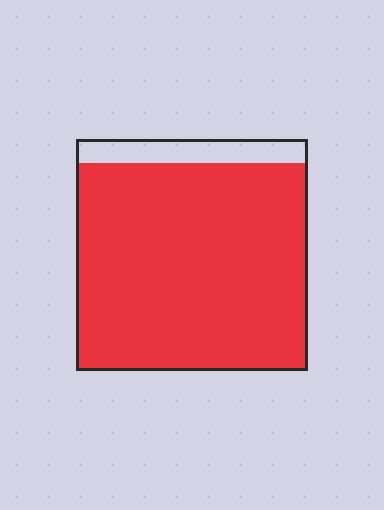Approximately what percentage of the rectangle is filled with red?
Approximately 90%.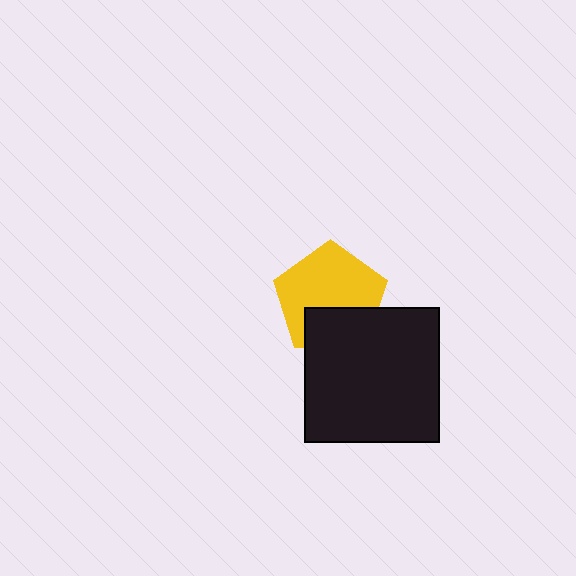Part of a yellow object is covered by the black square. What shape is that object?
It is a pentagon.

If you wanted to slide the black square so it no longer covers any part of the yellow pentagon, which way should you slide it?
Slide it down — that is the most direct way to separate the two shapes.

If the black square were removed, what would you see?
You would see the complete yellow pentagon.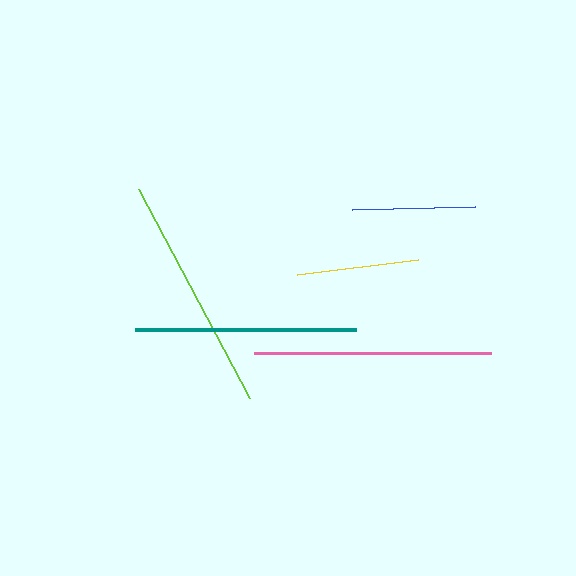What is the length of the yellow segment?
The yellow segment is approximately 121 pixels long.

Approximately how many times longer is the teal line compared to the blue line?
The teal line is approximately 1.8 times the length of the blue line.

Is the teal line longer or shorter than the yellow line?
The teal line is longer than the yellow line.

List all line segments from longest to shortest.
From longest to shortest: pink, lime, teal, blue, yellow.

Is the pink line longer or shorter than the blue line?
The pink line is longer than the blue line.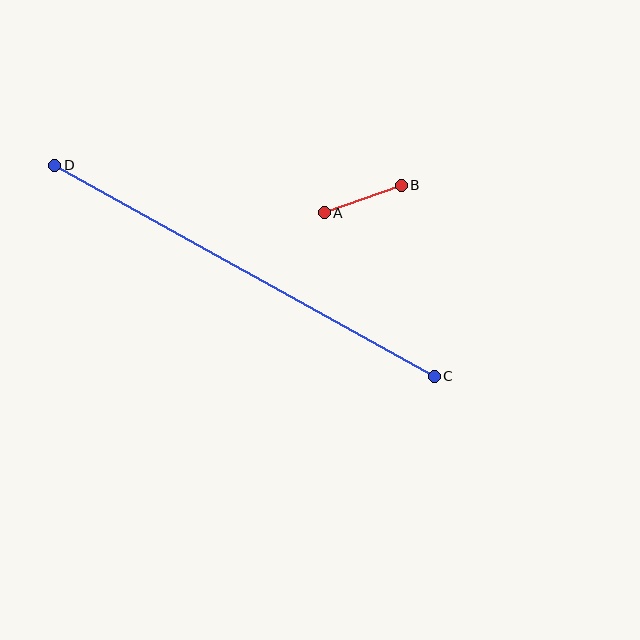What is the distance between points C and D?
The distance is approximately 434 pixels.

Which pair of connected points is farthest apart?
Points C and D are farthest apart.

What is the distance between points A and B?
The distance is approximately 82 pixels.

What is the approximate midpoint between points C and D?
The midpoint is at approximately (245, 271) pixels.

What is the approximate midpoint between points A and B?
The midpoint is at approximately (363, 199) pixels.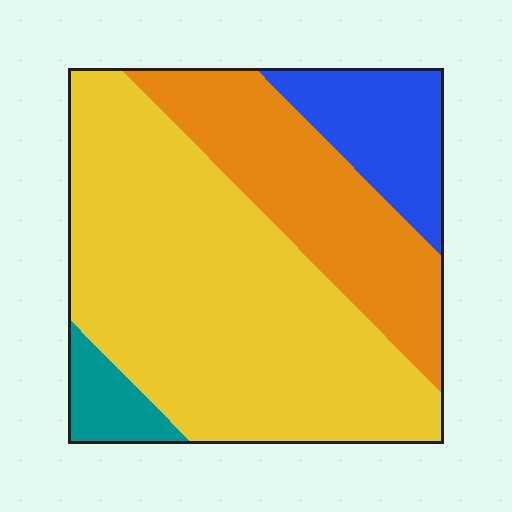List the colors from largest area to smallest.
From largest to smallest: yellow, orange, blue, teal.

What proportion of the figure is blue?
Blue takes up about one eighth (1/8) of the figure.